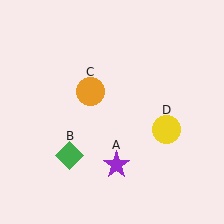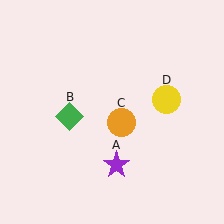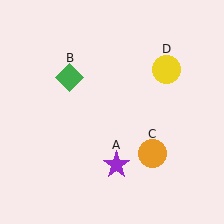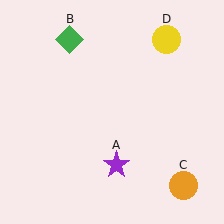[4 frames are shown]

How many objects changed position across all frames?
3 objects changed position: green diamond (object B), orange circle (object C), yellow circle (object D).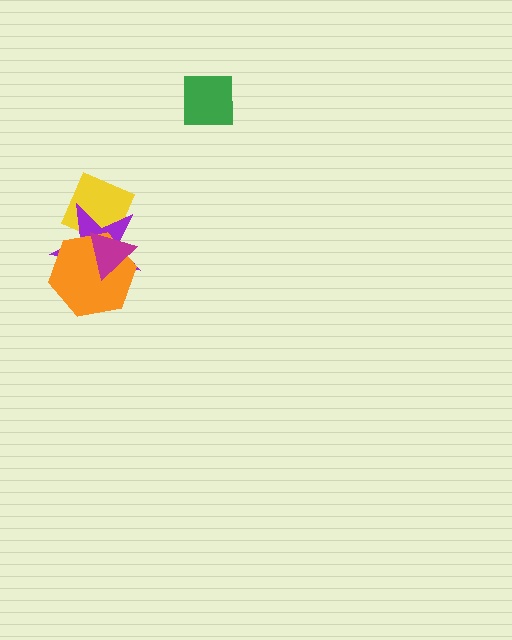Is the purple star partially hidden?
Yes, it is partially covered by another shape.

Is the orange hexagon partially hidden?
Yes, it is partially covered by another shape.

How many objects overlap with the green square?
0 objects overlap with the green square.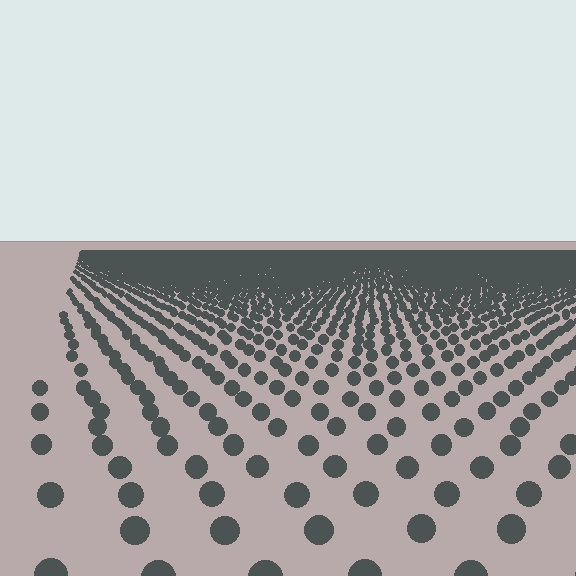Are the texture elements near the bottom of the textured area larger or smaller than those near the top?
Larger. Near the bottom, elements are closer to the viewer and appear at a bigger on-screen size.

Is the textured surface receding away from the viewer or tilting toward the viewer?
The surface is receding away from the viewer. Texture elements get smaller and denser toward the top.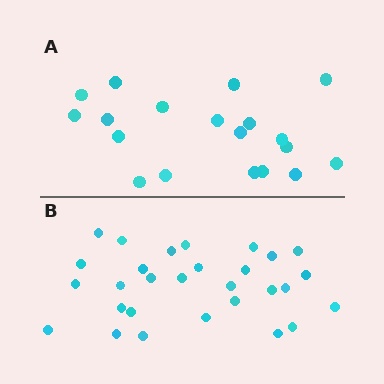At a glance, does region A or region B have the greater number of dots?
Region B (the bottom region) has more dots.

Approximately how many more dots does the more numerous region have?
Region B has roughly 10 or so more dots than region A.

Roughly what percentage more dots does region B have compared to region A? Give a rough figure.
About 55% more.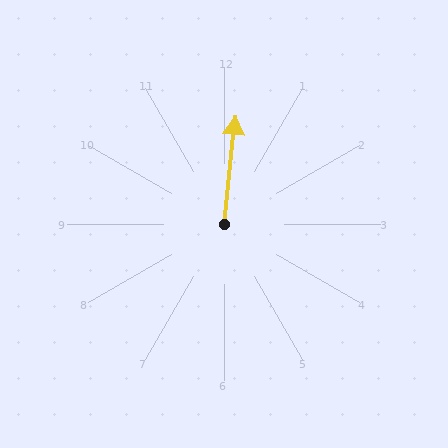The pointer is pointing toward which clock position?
Roughly 12 o'clock.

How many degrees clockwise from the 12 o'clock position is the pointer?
Approximately 6 degrees.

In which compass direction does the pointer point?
North.